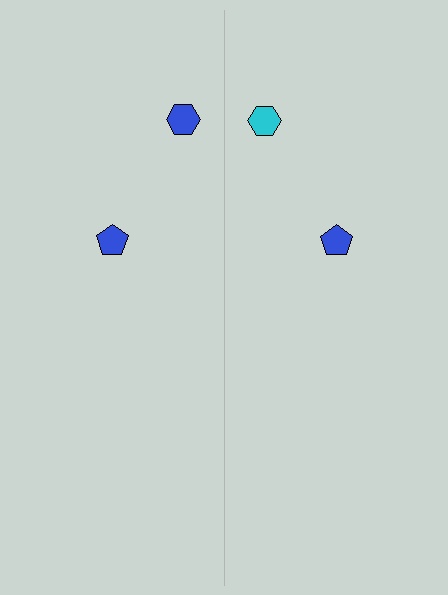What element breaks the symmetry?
The cyan hexagon on the right side breaks the symmetry — its mirror counterpart is blue.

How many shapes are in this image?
There are 4 shapes in this image.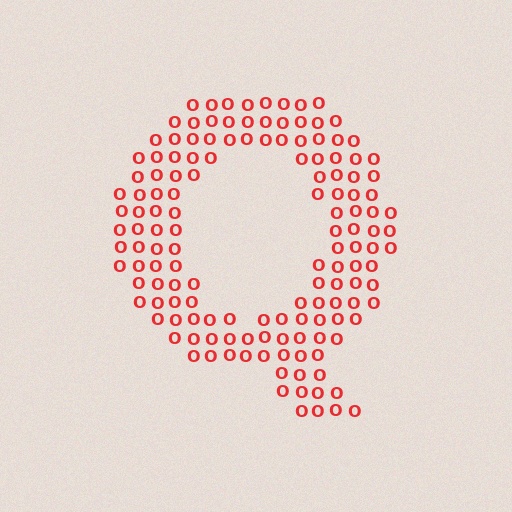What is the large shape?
The large shape is the letter Q.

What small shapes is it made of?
It is made of small letter O's.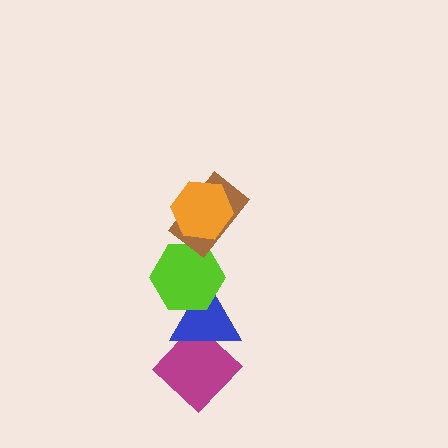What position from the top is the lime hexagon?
The lime hexagon is 3rd from the top.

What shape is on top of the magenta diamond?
The blue triangle is on top of the magenta diamond.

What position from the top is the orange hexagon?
The orange hexagon is 1st from the top.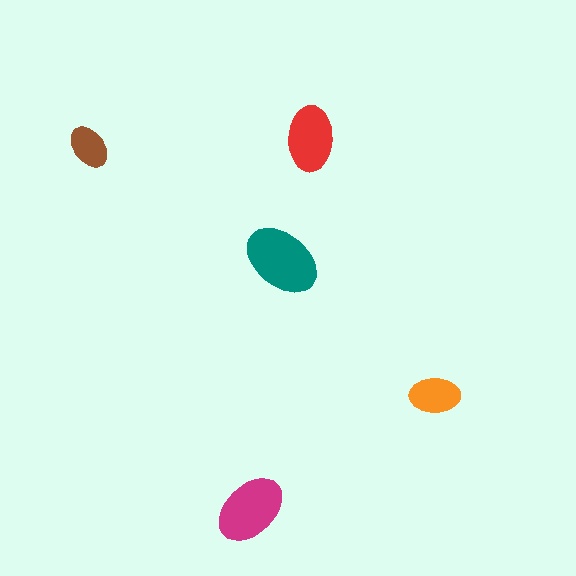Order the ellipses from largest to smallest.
the teal one, the magenta one, the red one, the orange one, the brown one.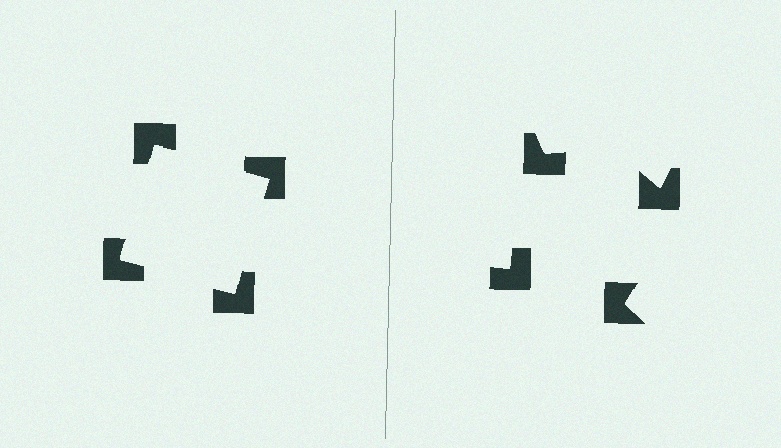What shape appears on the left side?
An illusory square.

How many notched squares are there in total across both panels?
8 — 4 on each side.